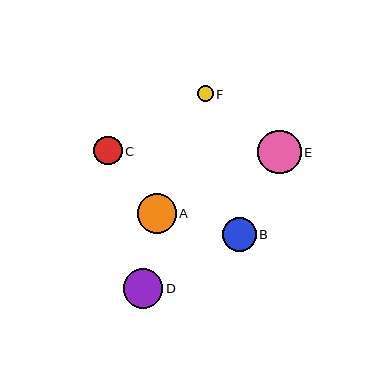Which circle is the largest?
Circle E is the largest with a size of approximately 43 pixels.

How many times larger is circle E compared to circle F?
Circle E is approximately 2.7 times the size of circle F.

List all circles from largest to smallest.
From largest to smallest: E, D, A, B, C, F.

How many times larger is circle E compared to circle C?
Circle E is approximately 1.5 times the size of circle C.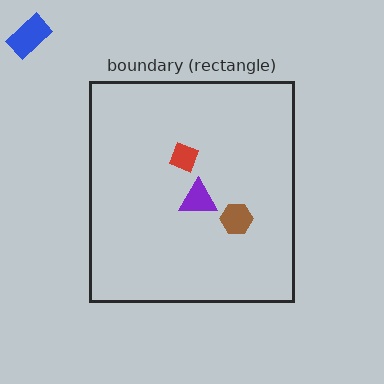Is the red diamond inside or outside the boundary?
Inside.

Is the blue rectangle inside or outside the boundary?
Outside.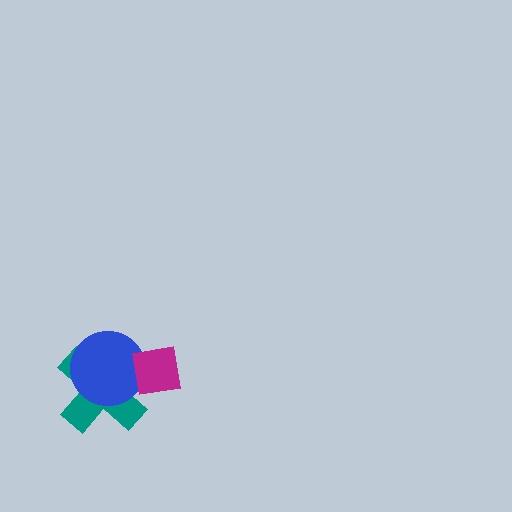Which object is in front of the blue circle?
The magenta square is in front of the blue circle.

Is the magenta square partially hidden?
No, no other shape covers it.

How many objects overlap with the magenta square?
2 objects overlap with the magenta square.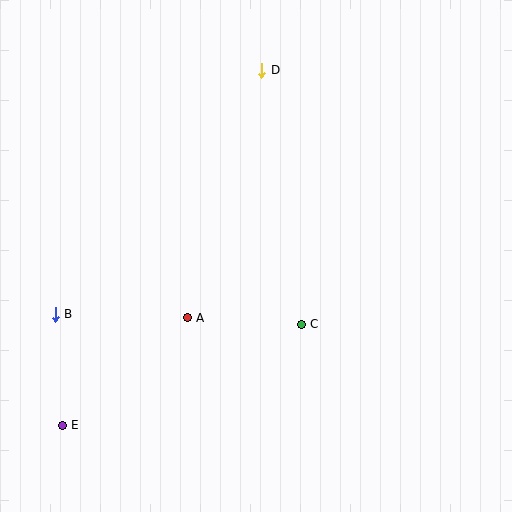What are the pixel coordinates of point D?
Point D is at (262, 70).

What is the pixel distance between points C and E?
The distance between C and E is 259 pixels.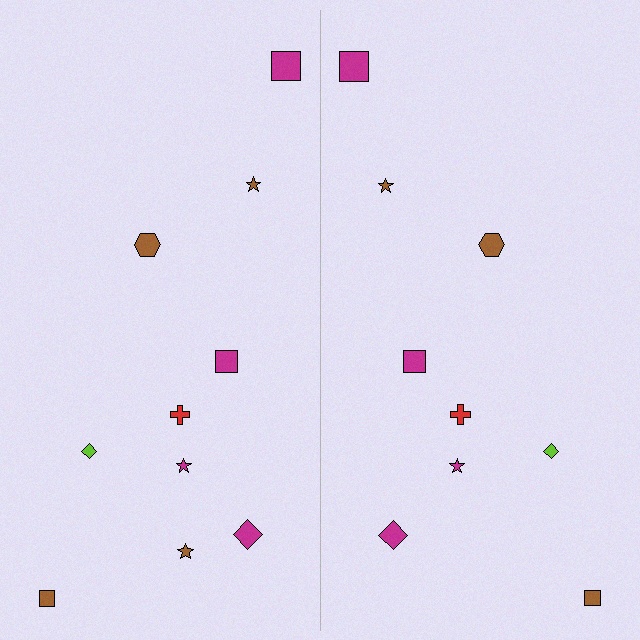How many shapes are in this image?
There are 19 shapes in this image.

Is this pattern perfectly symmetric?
No, the pattern is not perfectly symmetric. A brown star is missing from the right side.